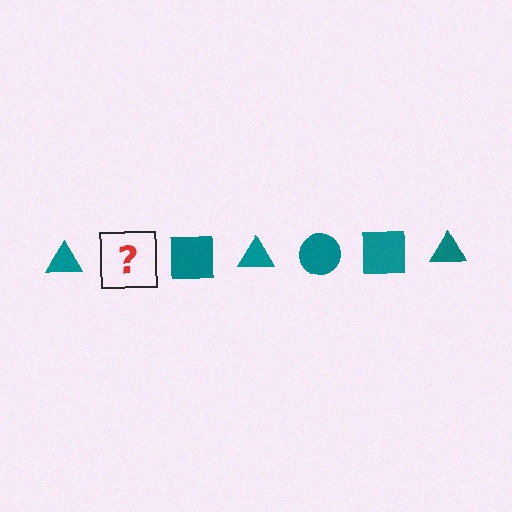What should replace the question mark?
The question mark should be replaced with a teal circle.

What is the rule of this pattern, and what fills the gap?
The rule is that the pattern cycles through triangle, circle, square shapes in teal. The gap should be filled with a teal circle.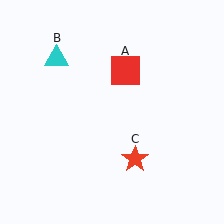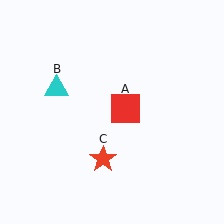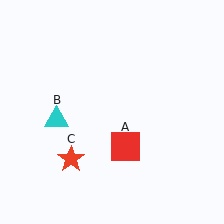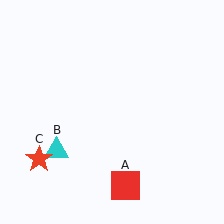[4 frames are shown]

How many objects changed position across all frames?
3 objects changed position: red square (object A), cyan triangle (object B), red star (object C).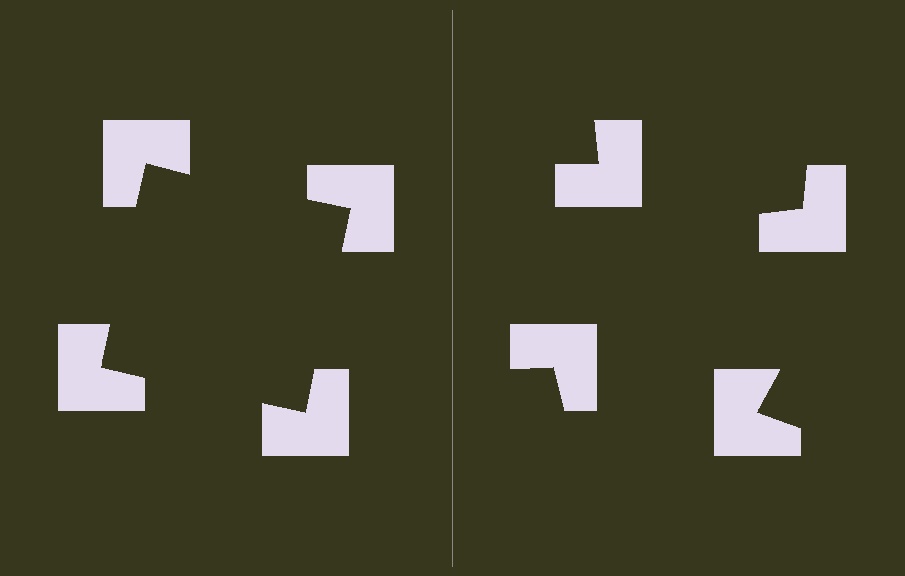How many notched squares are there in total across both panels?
8 — 4 on each side.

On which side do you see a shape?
An illusory square appears on the left side. On the right side the wedge cuts are rotated, so no coherent shape forms.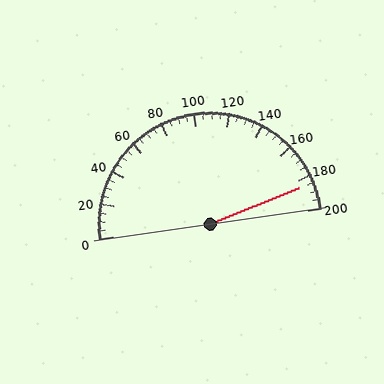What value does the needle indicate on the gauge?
The needle indicates approximately 185.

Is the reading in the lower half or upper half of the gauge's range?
The reading is in the upper half of the range (0 to 200).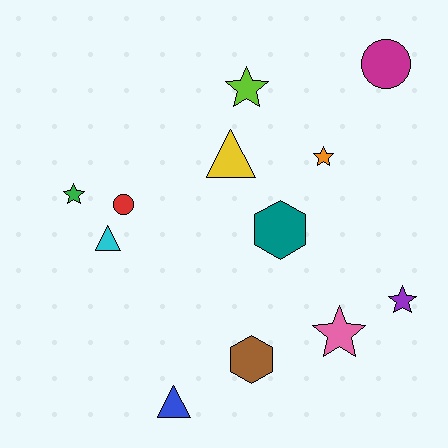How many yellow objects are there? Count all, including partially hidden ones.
There is 1 yellow object.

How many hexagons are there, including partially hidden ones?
There are 2 hexagons.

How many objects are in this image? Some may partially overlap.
There are 12 objects.